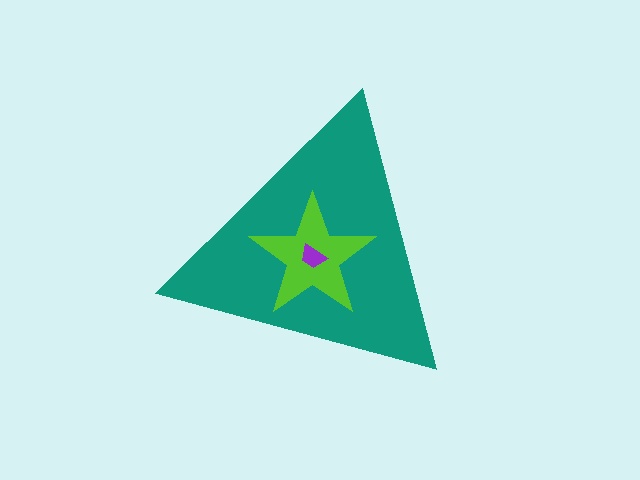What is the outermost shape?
The teal triangle.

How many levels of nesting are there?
3.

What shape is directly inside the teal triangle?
The lime star.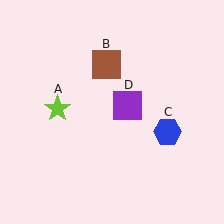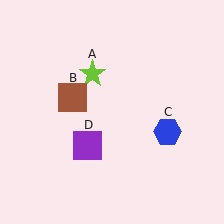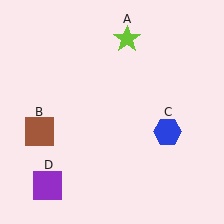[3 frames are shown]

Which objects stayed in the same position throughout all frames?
Blue hexagon (object C) remained stationary.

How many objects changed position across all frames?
3 objects changed position: lime star (object A), brown square (object B), purple square (object D).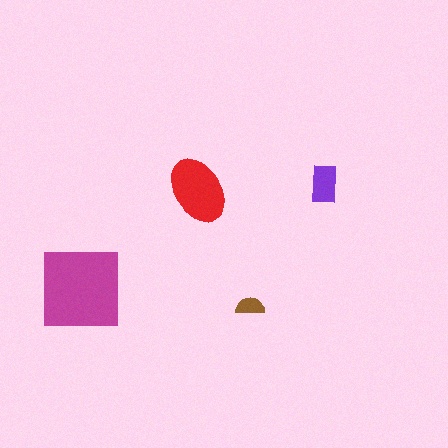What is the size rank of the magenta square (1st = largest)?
1st.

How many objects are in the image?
There are 4 objects in the image.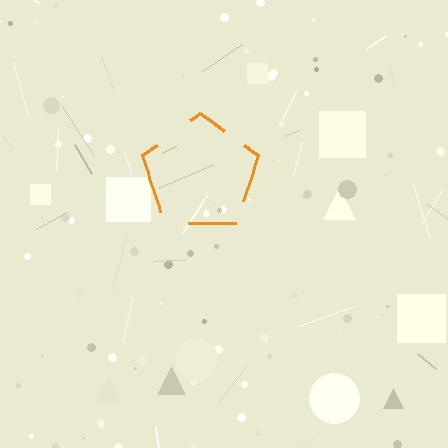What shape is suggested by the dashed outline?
The dashed outline suggests a pentagon.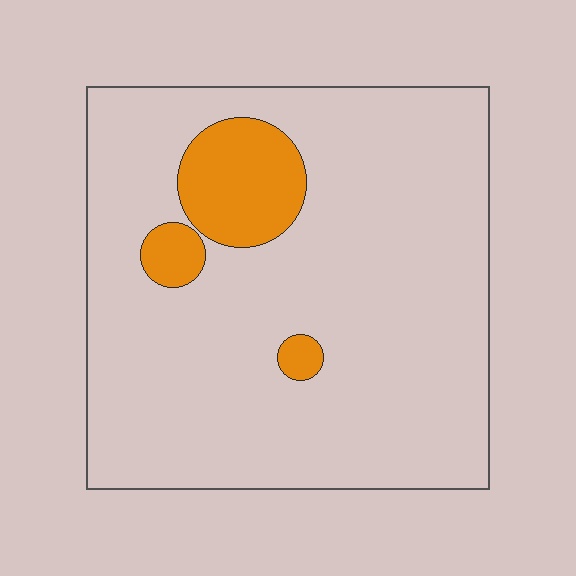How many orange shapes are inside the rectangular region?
3.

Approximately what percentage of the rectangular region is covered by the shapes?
Approximately 10%.